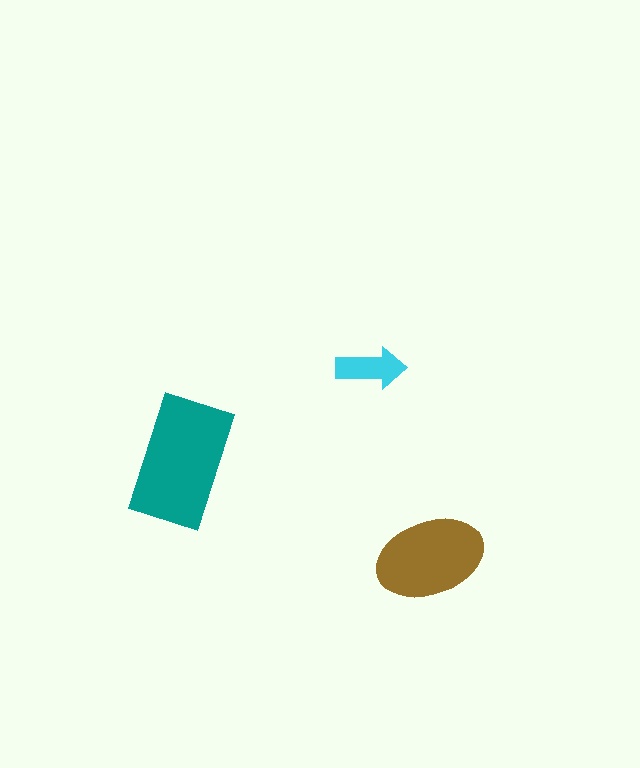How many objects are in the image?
There are 3 objects in the image.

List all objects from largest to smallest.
The teal rectangle, the brown ellipse, the cyan arrow.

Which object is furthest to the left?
The teal rectangle is leftmost.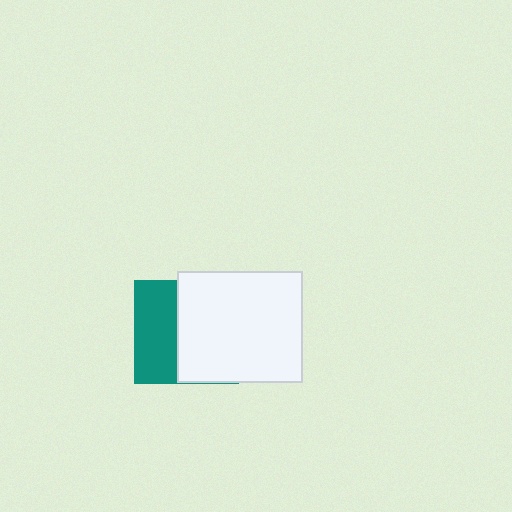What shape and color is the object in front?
The object in front is a white rectangle.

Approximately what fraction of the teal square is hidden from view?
Roughly 58% of the teal square is hidden behind the white rectangle.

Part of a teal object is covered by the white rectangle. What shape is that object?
It is a square.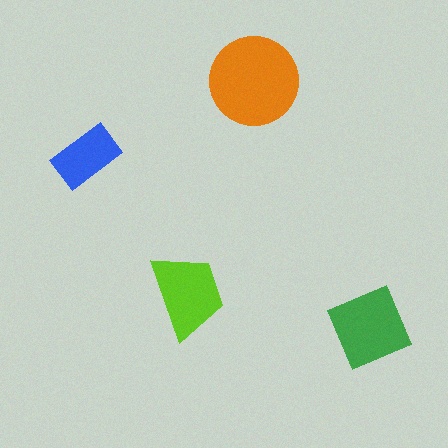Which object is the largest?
The orange circle.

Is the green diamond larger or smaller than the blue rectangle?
Larger.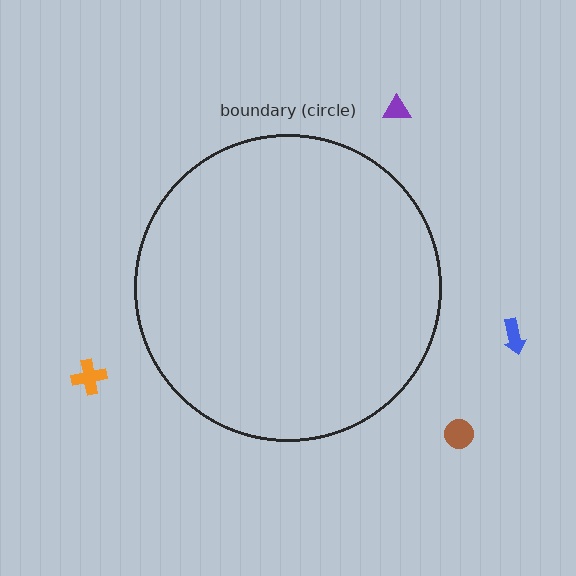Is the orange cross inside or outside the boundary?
Outside.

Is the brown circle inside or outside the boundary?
Outside.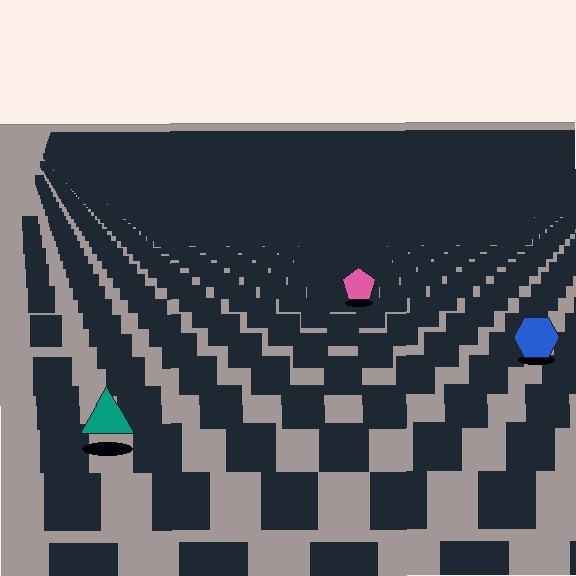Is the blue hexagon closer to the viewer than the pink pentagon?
Yes. The blue hexagon is closer — you can tell from the texture gradient: the ground texture is coarser near it.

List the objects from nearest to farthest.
From nearest to farthest: the teal triangle, the blue hexagon, the pink pentagon.